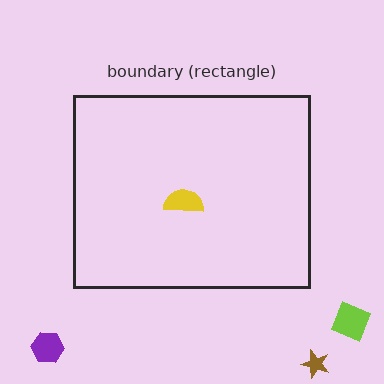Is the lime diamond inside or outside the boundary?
Outside.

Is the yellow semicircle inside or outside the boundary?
Inside.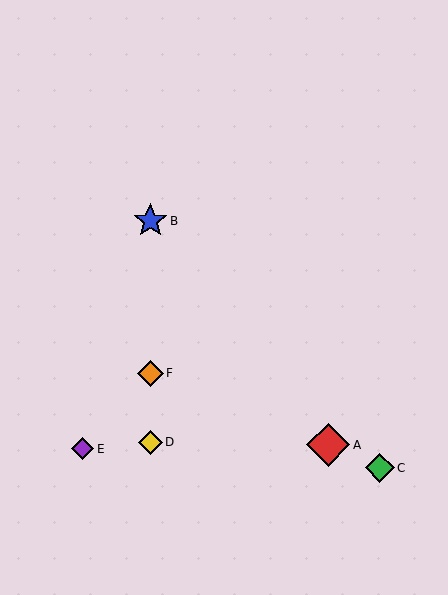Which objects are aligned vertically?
Objects B, D, F are aligned vertically.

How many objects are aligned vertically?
3 objects (B, D, F) are aligned vertically.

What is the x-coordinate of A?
Object A is at x≈328.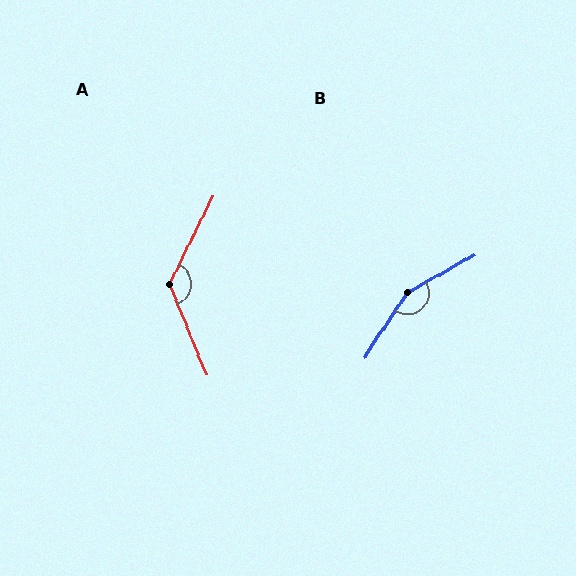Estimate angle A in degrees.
Approximately 131 degrees.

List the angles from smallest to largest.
A (131°), B (152°).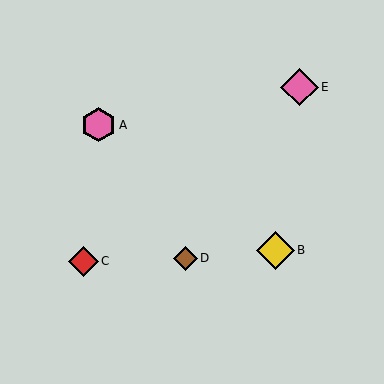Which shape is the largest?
The yellow diamond (labeled B) is the largest.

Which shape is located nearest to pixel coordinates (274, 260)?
The yellow diamond (labeled B) at (275, 250) is nearest to that location.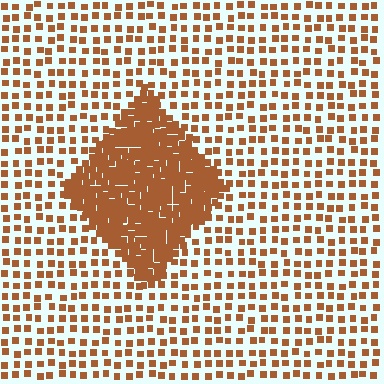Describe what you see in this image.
The image contains small brown elements arranged at two different densities. A diamond-shaped region is visible where the elements are more densely packed than the surrounding area.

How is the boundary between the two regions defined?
The boundary is defined by a change in element density (approximately 3.1x ratio). All elements are the same color, size, and shape.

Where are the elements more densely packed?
The elements are more densely packed inside the diamond boundary.